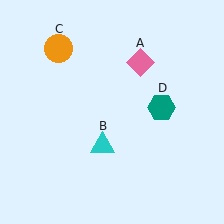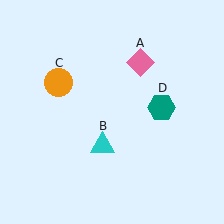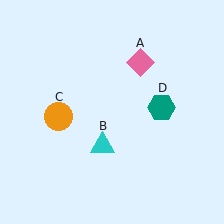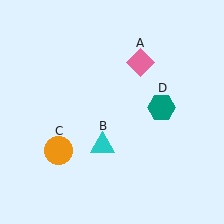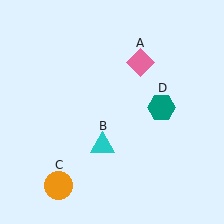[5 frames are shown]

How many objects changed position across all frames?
1 object changed position: orange circle (object C).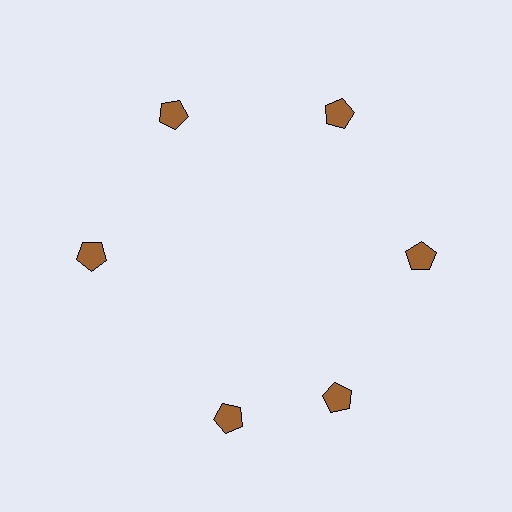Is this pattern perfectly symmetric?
No. The 6 brown pentagons are arranged in a ring, but one element near the 7 o'clock position is rotated out of alignment along the ring, breaking the 6-fold rotational symmetry.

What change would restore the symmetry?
The symmetry would be restored by rotating it back into even spacing with its neighbors so that all 6 pentagons sit at equal angles and equal distance from the center.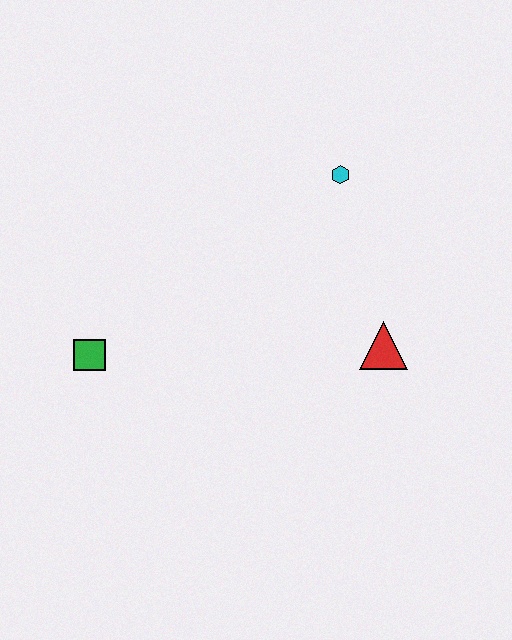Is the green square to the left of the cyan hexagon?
Yes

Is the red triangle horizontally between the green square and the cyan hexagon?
No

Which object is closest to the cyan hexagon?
The red triangle is closest to the cyan hexagon.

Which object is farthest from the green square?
The cyan hexagon is farthest from the green square.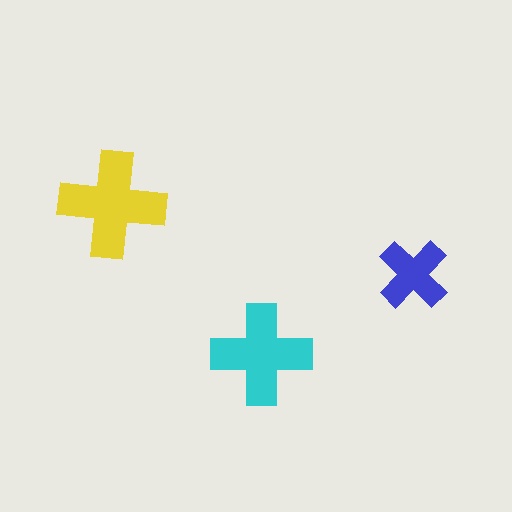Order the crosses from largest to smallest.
the yellow one, the cyan one, the blue one.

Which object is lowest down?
The cyan cross is bottommost.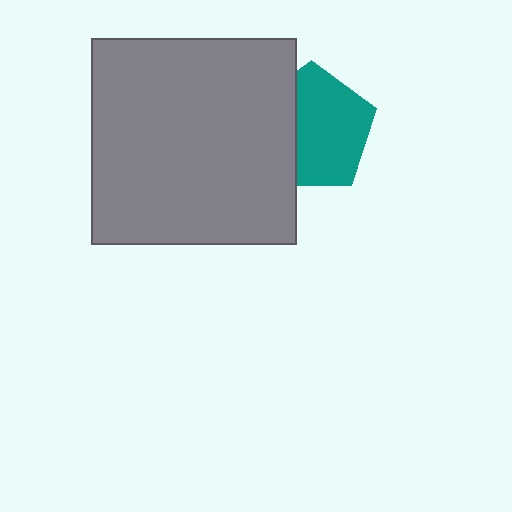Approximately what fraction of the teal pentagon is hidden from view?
Roughly 36% of the teal pentagon is hidden behind the gray square.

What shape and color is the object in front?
The object in front is a gray square.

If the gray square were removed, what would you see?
You would see the complete teal pentagon.